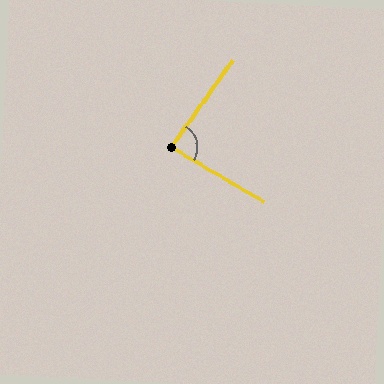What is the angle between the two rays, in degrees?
Approximately 85 degrees.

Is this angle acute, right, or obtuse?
It is approximately a right angle.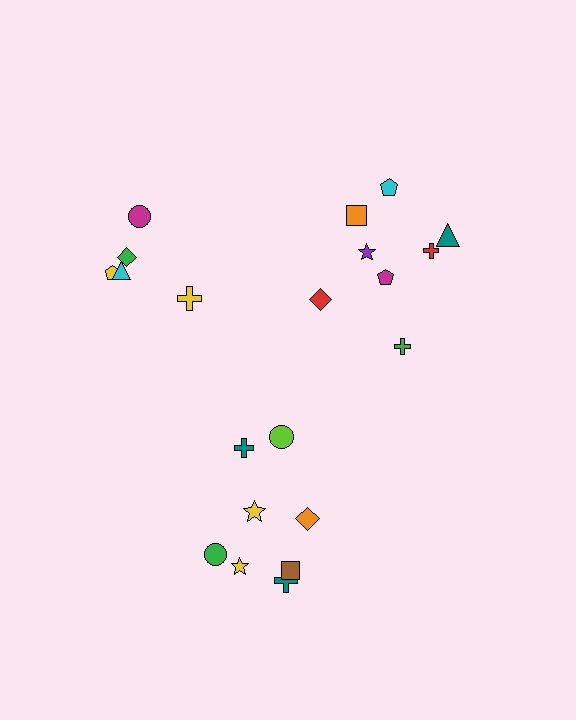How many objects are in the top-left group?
There are 5 objects.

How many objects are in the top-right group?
There are 8 objects.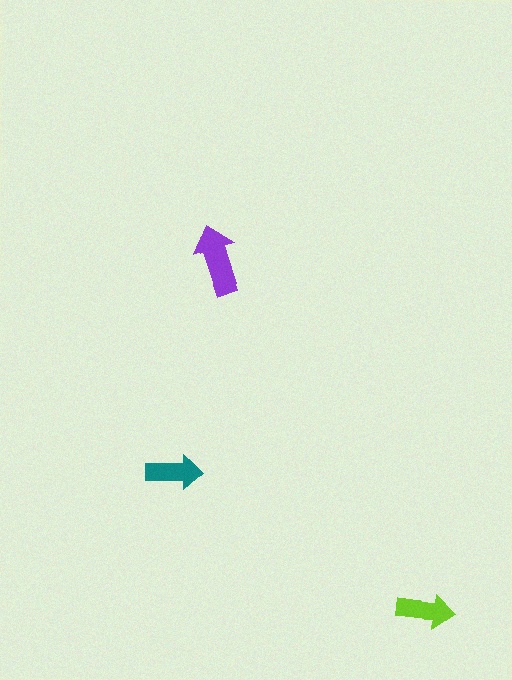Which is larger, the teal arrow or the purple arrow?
The purple one.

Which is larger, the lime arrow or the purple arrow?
The purple one.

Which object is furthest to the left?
The teal arrow is leftmost.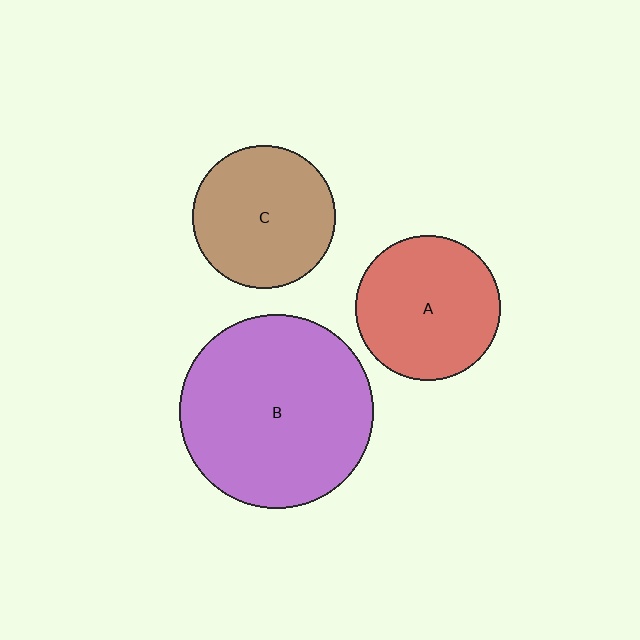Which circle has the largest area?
Circle B (purple).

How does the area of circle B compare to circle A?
Approximately 1.8 times.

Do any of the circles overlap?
No, none of the circles overlap.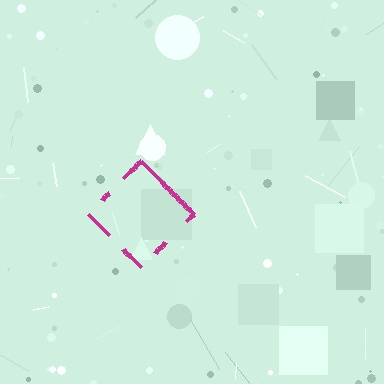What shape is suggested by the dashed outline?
The dashed outline suggests a diamond.